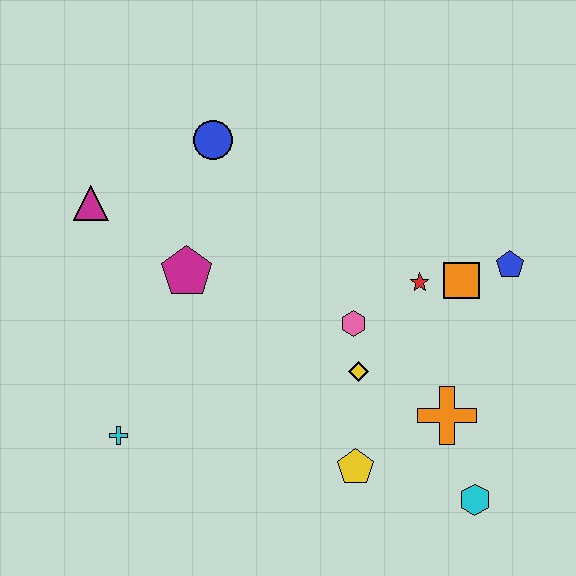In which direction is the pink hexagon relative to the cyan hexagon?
The pink hexagon is above the cyan hexagon.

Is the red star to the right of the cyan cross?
Yes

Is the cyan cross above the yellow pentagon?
Yes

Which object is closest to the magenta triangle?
The magenta pentagon is closest to the magenta triangle.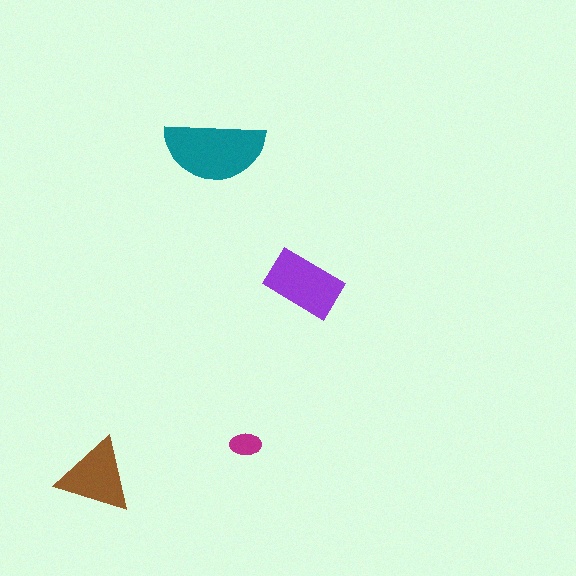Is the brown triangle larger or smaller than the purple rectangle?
Smaller.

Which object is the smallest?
The magenta ellipse.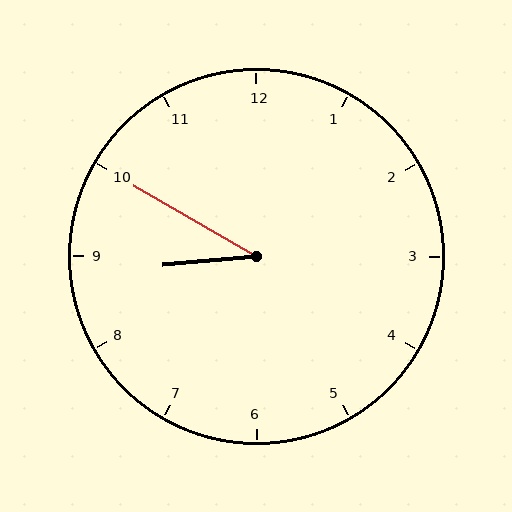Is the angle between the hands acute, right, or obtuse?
It is acute.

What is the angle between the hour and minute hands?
Approximately 35 degrees.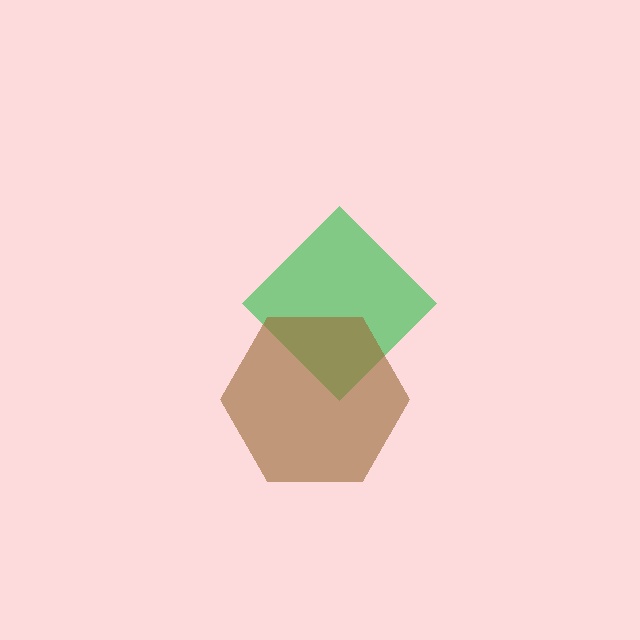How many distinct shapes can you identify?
There are 2 distinct shapes: a green diamond, a brown hexagon.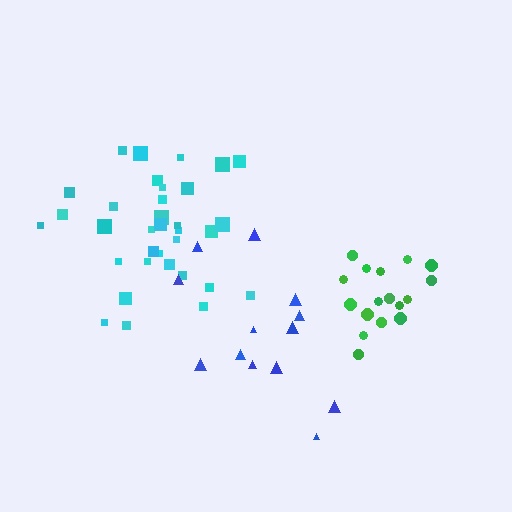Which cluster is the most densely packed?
Green.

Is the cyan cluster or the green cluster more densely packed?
Green.